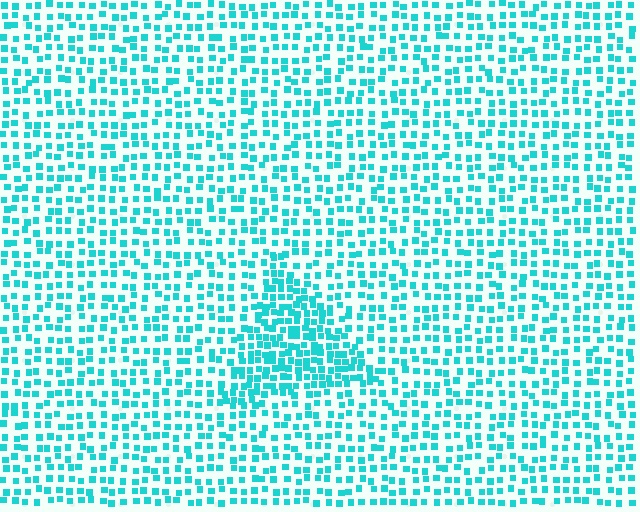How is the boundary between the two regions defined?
The boundary is defined by a change in element density (approximately 1.8x ratio). All elements are the same color, size, and shape.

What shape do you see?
I see a triangle.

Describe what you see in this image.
The image contains small cyan elements arranged at two different densities. A triangle-shaped region is visible where the elements are more densely packed than the surrounding area.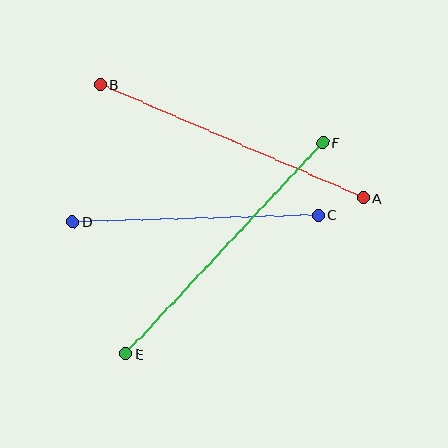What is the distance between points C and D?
The distance is approximately 246 pixels.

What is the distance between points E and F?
The distance is approximately 289 pixels.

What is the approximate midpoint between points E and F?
The midpoint is at approximately (224, 248) pixels.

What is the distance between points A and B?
The distance is approximately 286 pixels.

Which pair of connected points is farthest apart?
Points E and F are farthest apart.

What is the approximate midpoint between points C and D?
The midpoint is at approximately (196, 218) pixels.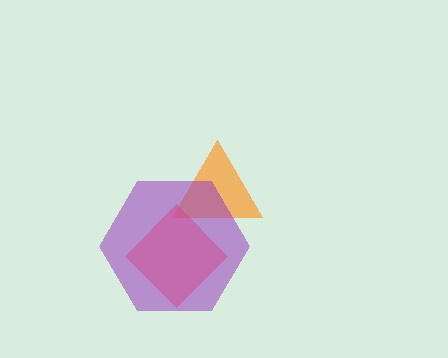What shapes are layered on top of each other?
The layered shapes are: an orange triangle, a purple hexagon, a magenta diamond.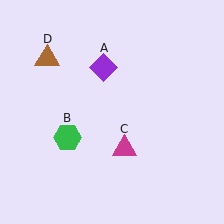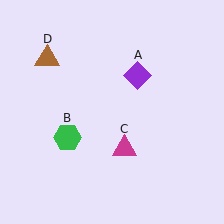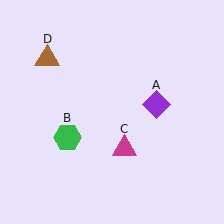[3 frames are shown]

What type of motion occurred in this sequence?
The purple diamond (object A) rotated clockwise around the center of the scene.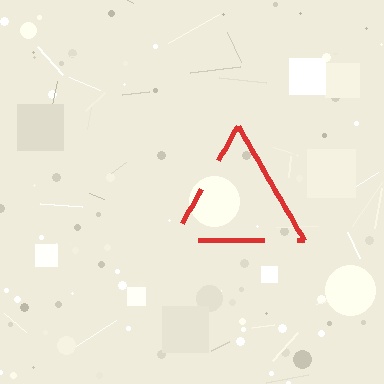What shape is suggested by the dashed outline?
The dashed outline suggests a triangle.